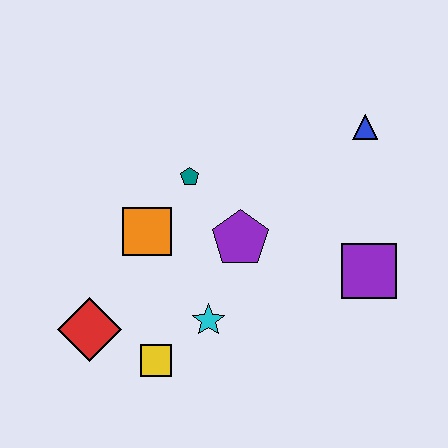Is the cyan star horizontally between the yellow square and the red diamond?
No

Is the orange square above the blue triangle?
No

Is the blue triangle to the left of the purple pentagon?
No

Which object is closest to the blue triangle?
The purple square is closest to the blue triangle.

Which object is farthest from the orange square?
The blue triangle is farthest from the orange square.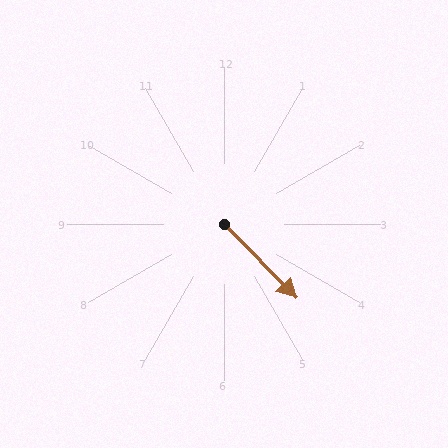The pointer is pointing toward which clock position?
Roughly 5 o'clock.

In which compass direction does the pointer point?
Southeast.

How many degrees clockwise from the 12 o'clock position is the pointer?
Approximately 136 degrees.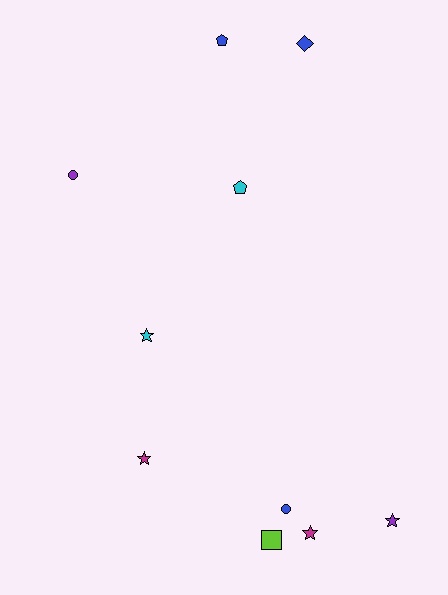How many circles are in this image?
There are 2 circles.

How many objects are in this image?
There are 10 objects.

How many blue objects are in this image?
There are 3 blue objects.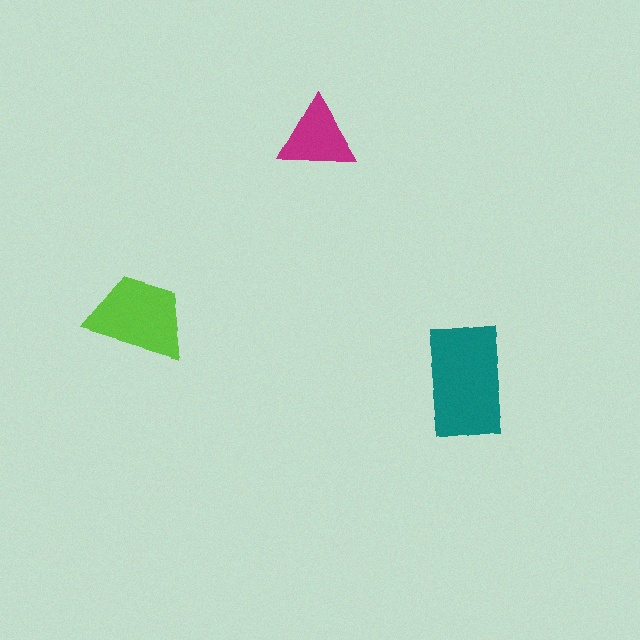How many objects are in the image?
There are 3 objects in the image.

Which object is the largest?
The teal rectangle.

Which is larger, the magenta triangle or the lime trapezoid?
The lime trapezoid.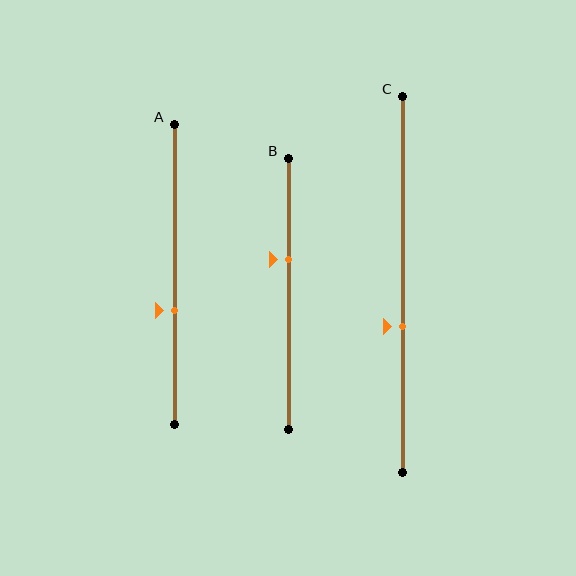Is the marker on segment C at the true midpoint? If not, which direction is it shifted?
No, the marker on segment C is shifted downward by about 11% of the segment length.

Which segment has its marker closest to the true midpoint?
Segment C has its marker closest to the true midpoint.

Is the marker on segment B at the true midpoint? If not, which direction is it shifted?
No, the marker on segment B is shifted upward by about 13% of the segment length.